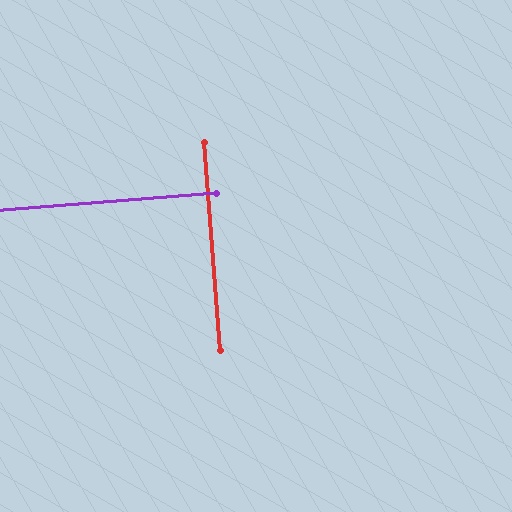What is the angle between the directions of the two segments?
Approximately 90 degrees.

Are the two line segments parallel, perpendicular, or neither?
Perpendicular — they meet at approximately 90°.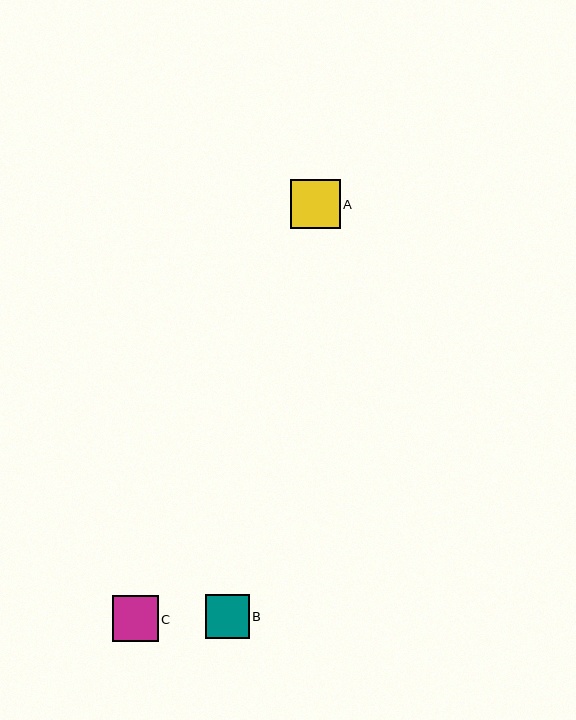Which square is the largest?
Square A is the largest with a size of approximately 49 pixels.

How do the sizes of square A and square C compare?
Square A and square C are approximately the same size.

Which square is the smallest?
Square B is the smallest with a size of approximately 43 pixels.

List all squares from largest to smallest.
From largest to smallest: A, C, B.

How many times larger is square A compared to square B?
Square A is approximately 1.1 times the size of square B.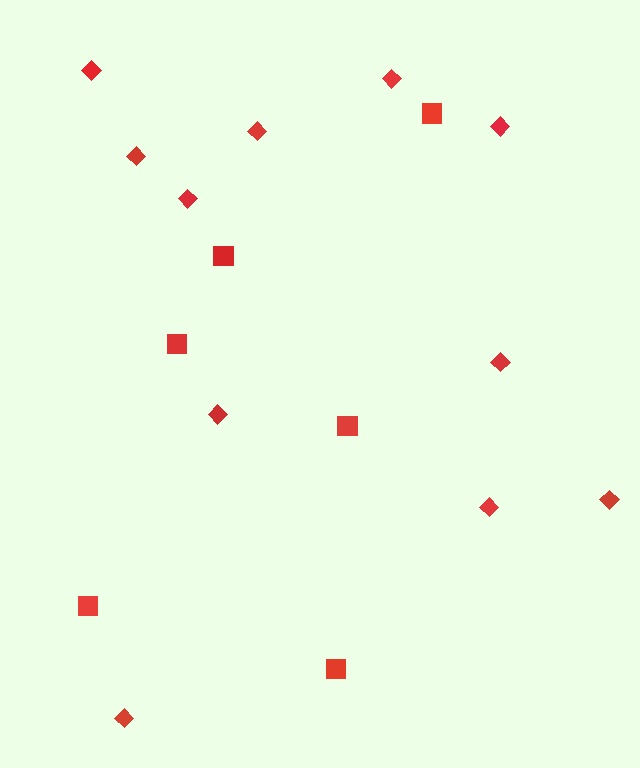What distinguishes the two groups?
There are 2 groups: one group of squares (6) and one group of diamonds (11).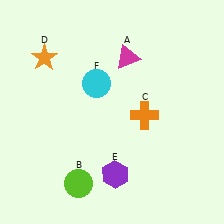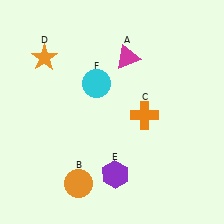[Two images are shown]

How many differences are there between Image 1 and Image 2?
There is 1 difference between the two images.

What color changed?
The circle (B) changed from lime in Image 1 to orange in Image 2.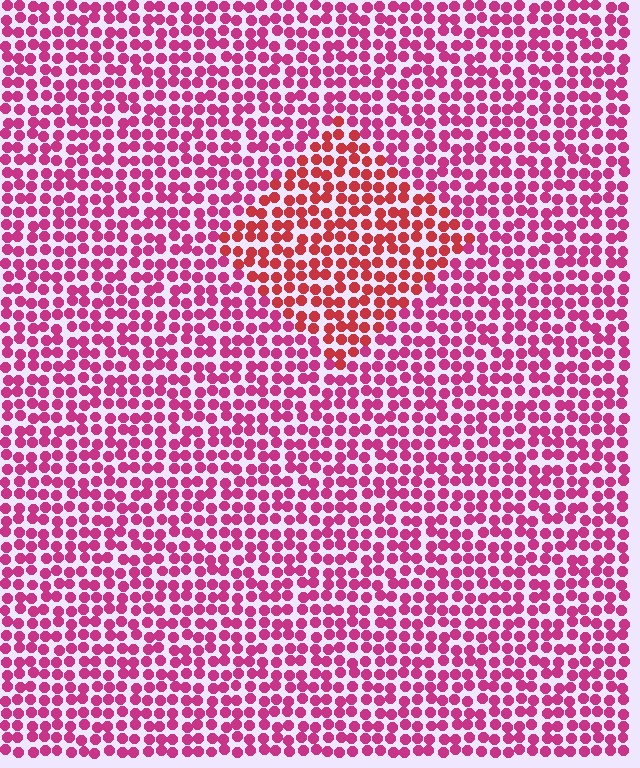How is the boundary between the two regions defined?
The boundary is defined purely by a slight shift in hue (about 30 degrees). Spacing, size, and orientation are identical on both sides.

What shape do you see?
I see a diamond.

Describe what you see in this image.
The image is filled with small magenta elements in a uniform arrangement. A diamond-shaped region is visible where the elements are tinted to a slightly different hue, forming a subtle color boundary.